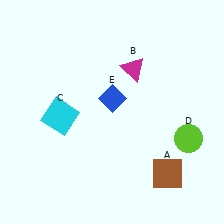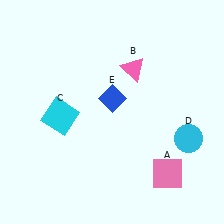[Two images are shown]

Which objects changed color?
A changed from brown to pink. B changed from magenta to pink. D changed from lime to cyan.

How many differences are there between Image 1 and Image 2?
There are 3 differences between the two images.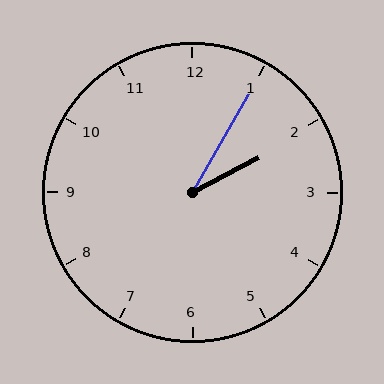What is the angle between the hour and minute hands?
Approximately 32 degrees.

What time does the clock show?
2:05.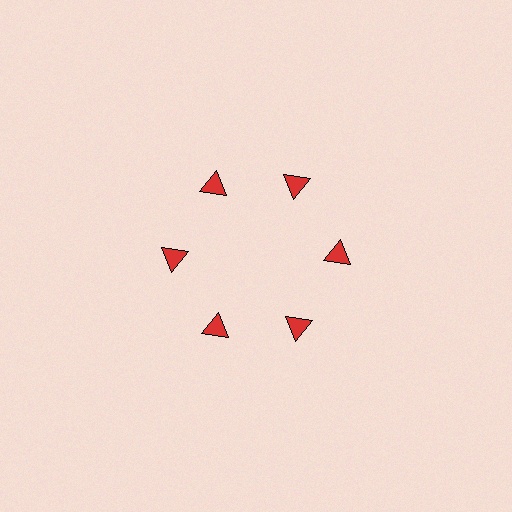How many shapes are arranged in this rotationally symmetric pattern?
There are 6 shapes, arranged in 6 groups of 1.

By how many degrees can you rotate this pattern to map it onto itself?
The pattern maps onto itself every 60 degrees of rotation.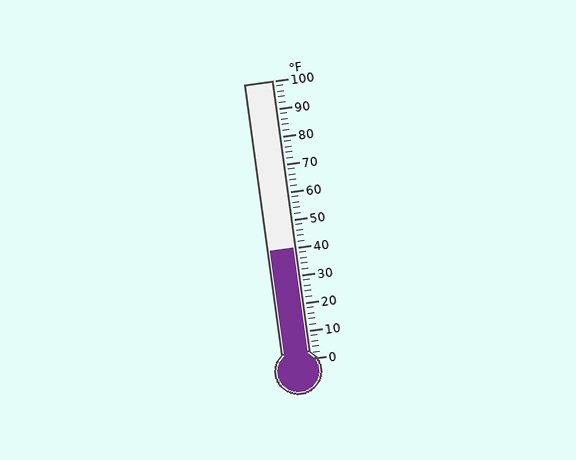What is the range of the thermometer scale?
The thermometer scale ranges from 0°F to 100°F.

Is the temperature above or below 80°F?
The temperature is below 80°F.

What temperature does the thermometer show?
The thermometer shows approximately 40°F.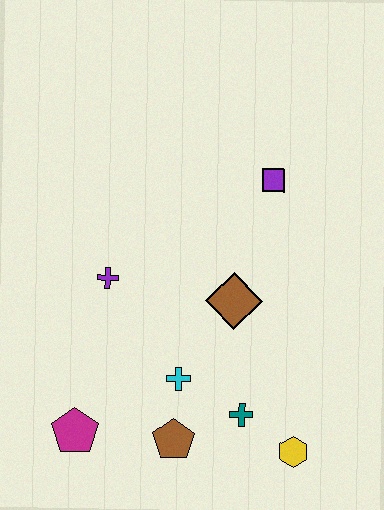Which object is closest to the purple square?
The brown diamond is closest to the purple square.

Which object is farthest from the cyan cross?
The purple square is farthest from the cyan cross.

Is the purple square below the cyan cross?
No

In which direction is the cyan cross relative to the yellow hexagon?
The cyan cross is to the left of the yellow hexagon.